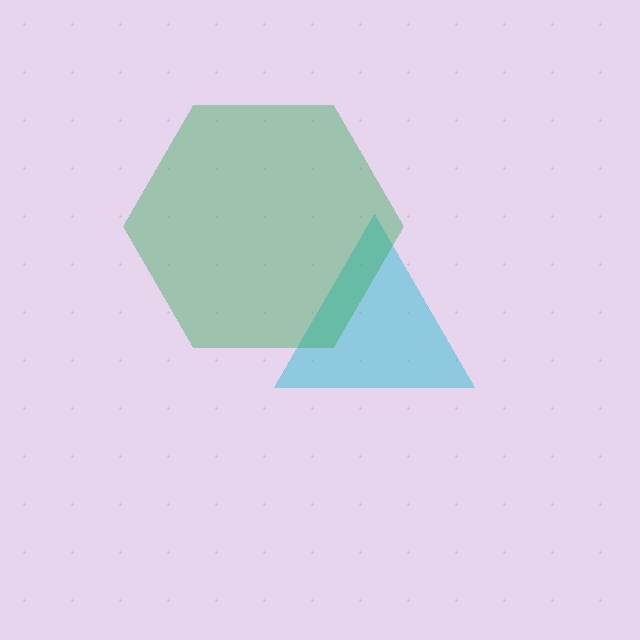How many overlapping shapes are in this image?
There are 2 overlapping shapes in the image.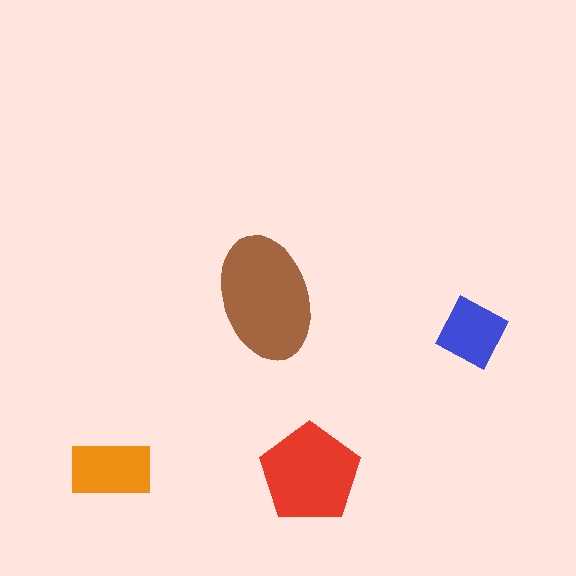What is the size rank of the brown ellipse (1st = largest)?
1st.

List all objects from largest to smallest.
The brown ellipse, the red pentagon, the orange rectangle, the blue diamond.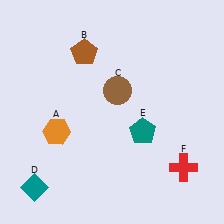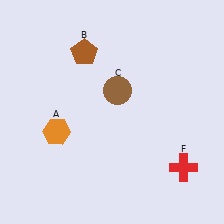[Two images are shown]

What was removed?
The teal pentagon (E), the teal diamond (D) were removed in Image 2.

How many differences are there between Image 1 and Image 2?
There are 2 differences between the two images.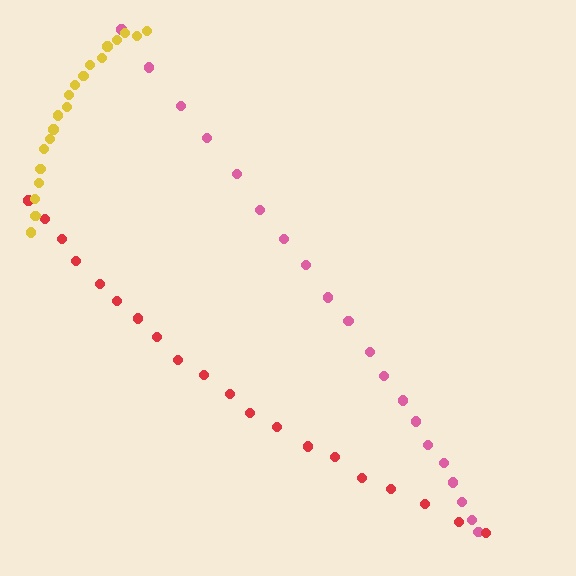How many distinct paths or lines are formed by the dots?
There are 3 distinct paths.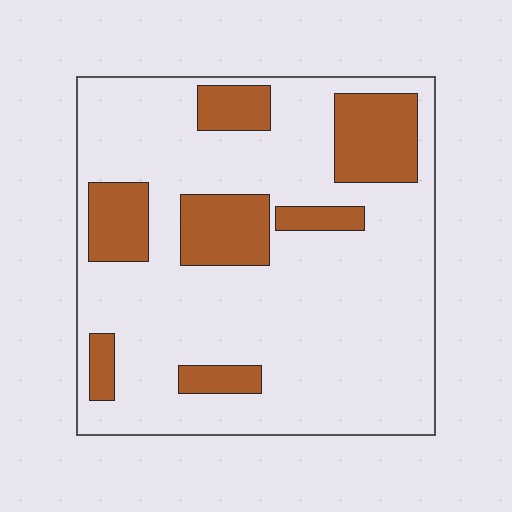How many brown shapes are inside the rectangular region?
7.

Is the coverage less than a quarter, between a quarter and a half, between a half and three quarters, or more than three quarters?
Less than a quarter.